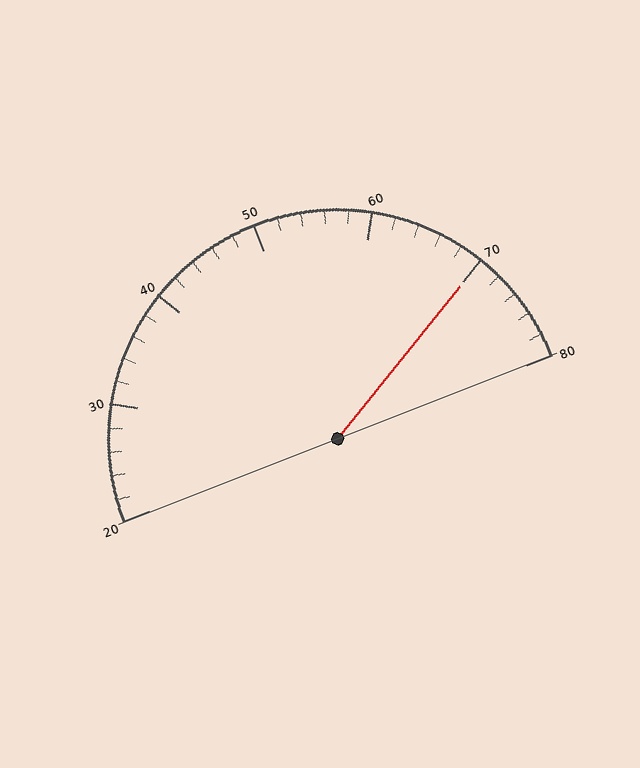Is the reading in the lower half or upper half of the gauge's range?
The reading is in the upper half of the range (20 to 80).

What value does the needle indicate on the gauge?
The needle indicates approximately 70.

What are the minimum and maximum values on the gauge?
The gauge ranges from 20 to 80.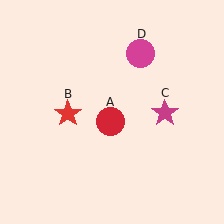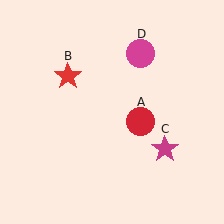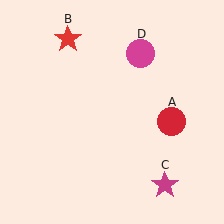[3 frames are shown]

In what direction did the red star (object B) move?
The red star (object B) moved up.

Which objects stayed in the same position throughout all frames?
Magenta circle (object D) remained stationary.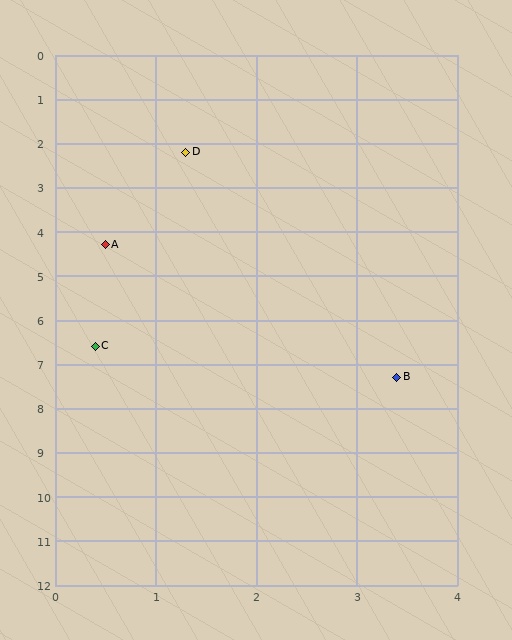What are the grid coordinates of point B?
Point B is at approximately (3.4, 7.3).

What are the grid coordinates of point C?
Point C is at approximately (0.4, 6.6).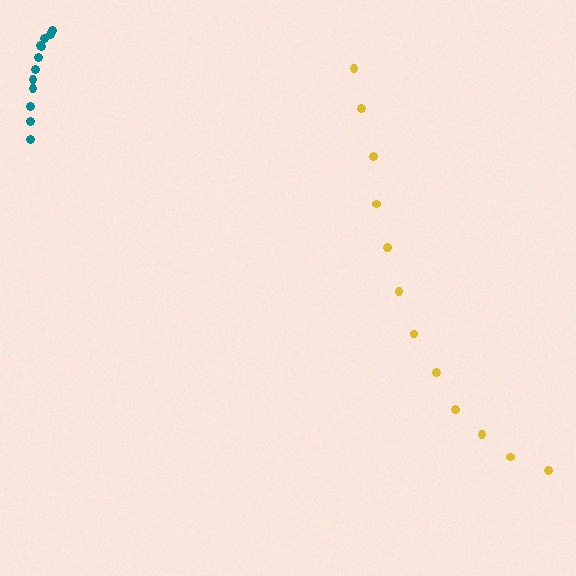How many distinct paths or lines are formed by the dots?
There are 2 distinct paths.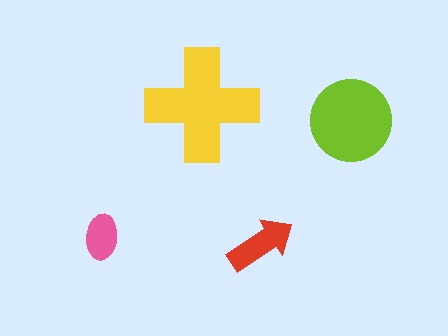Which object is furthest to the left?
The pink ellipse is leftmost.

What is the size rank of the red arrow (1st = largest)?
3rd.